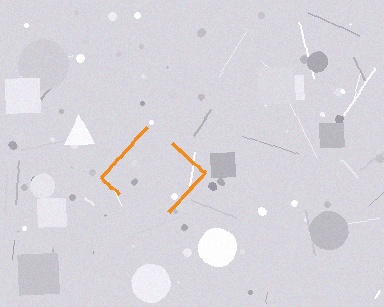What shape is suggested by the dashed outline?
The dashed outline suggests a diamond.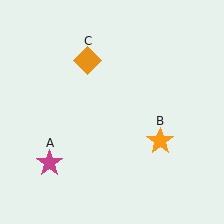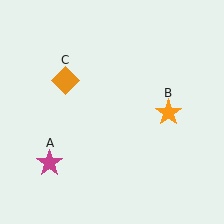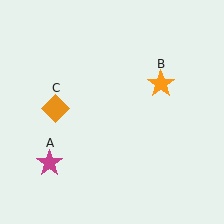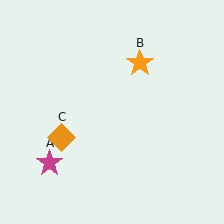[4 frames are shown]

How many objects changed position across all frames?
2 objects changed position: orange star (object B), orange diamond (object C).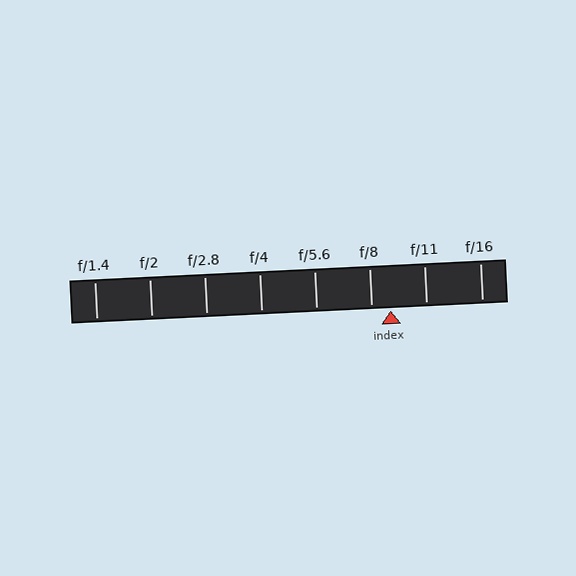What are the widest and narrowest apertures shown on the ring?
The widest aperture shown is f/1.4 and the narrowest is f/16.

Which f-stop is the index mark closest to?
The index mark is closest to f/8.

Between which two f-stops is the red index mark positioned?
The index mark is between f/8 and f/11.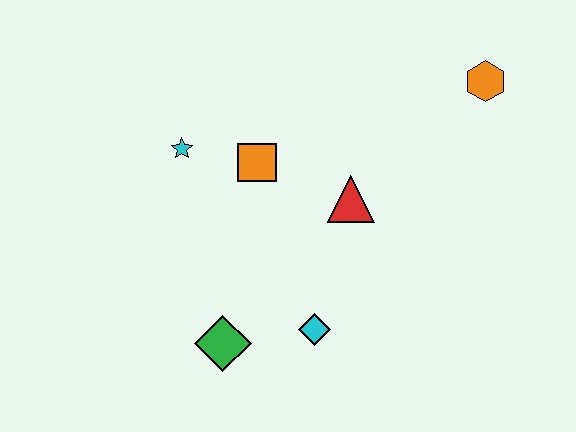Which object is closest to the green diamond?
The cyan diamond is closest to the green diamond.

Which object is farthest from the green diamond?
The orange hexagon is farthest from the green diamond.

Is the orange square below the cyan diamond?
No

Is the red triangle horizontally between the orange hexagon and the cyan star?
Yes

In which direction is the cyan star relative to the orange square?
The cyan star is to the left of the orange square.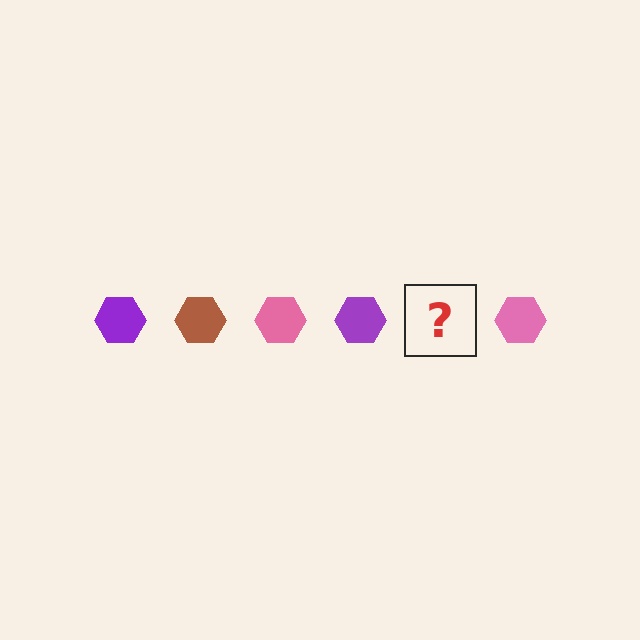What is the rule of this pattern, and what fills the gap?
The rule is that the pattern cycles through purple, brown, pink hexagons. The gap should be filled with a brown hexagon.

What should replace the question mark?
The question mark should be replaced with a brown hexagon.